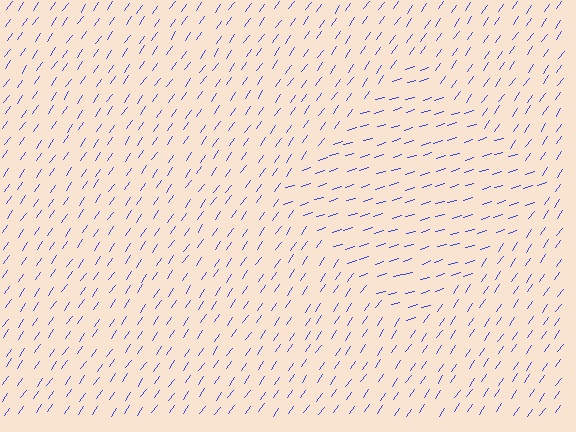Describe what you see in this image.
The image is filled with small blue line segments. A diamond region in the image has lines oriented differently from the surrounding lines, creating a visible texture boundary.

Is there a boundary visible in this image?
Yes, there is a texture boundary formed by a change in line orientation.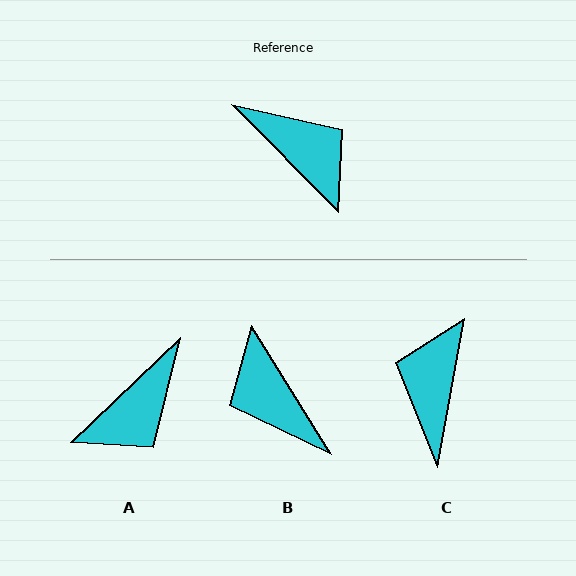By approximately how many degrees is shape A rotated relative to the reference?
Approximately 91 degrees clockwise.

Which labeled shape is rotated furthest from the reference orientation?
B, about 167 degrees away.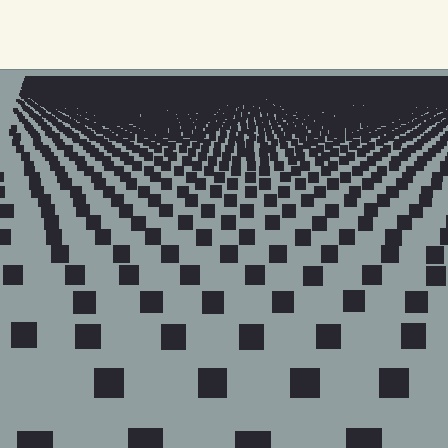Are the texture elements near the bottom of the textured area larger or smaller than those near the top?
Larger. Near the bottom, elements are closer to the viewer and appear at a bigger on-screen size.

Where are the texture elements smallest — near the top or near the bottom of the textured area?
Near the top.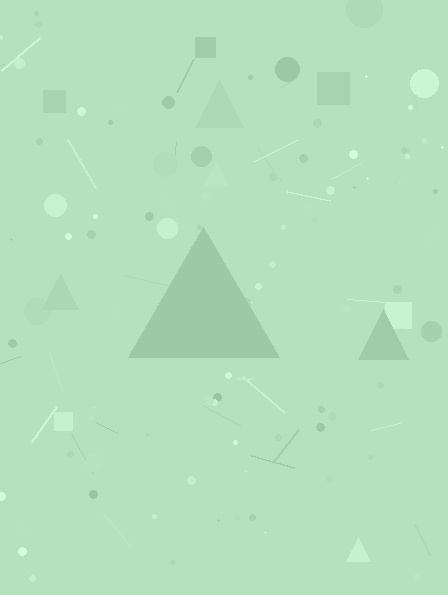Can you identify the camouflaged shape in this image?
The camouflaged shape is a triangle.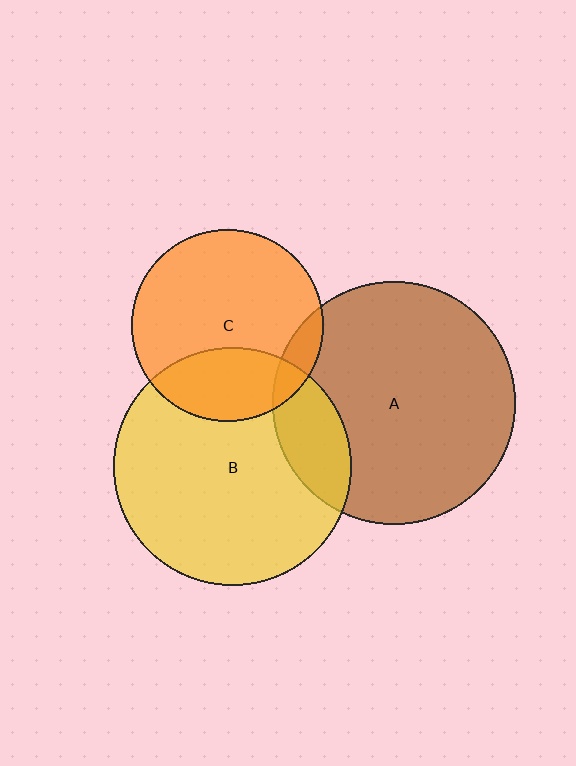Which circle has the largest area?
Circle A (brown).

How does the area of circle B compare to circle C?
Approximately 1.5 times.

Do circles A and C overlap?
Yes.